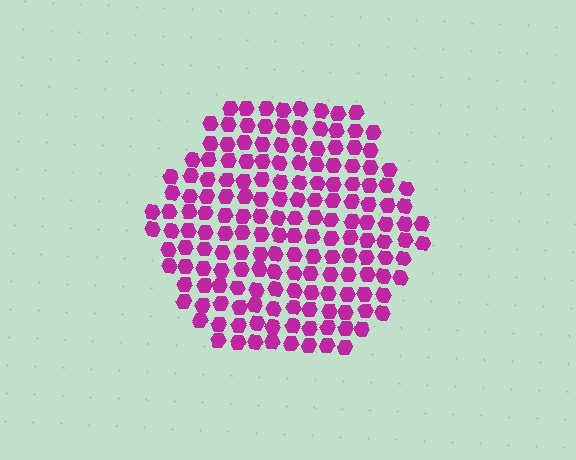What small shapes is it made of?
It is made of small hexagons.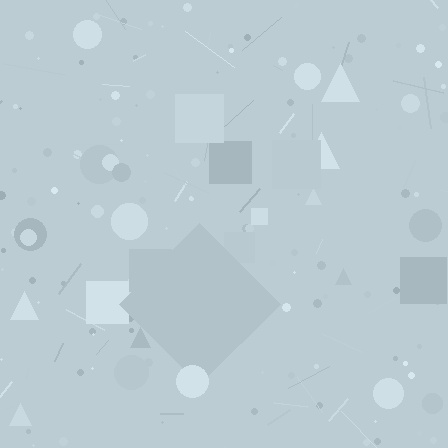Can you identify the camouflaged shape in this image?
The camouflaged shape is a diamond.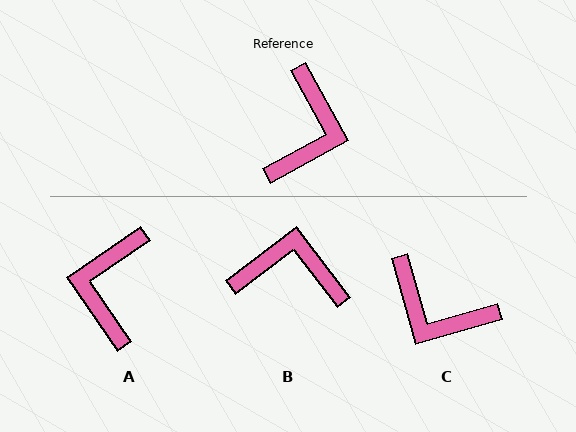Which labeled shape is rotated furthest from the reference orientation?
A, about 174 degrees away.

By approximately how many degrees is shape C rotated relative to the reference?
Approximately 103 degrees clockwise.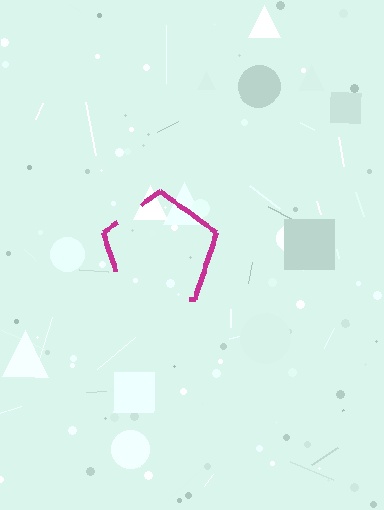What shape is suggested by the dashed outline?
The dashed outline suggests a pentagon.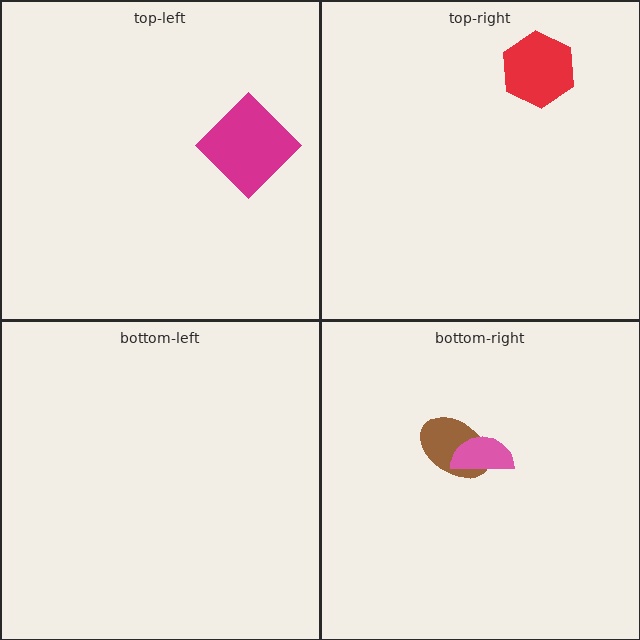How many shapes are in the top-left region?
1.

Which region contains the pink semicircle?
The bottom-right region.